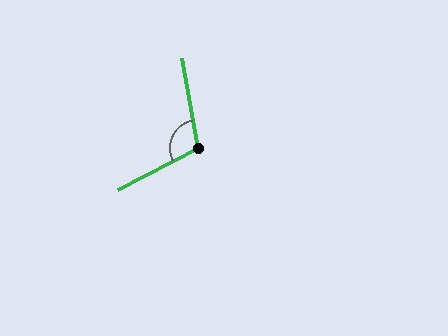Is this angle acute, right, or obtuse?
It is obtuse.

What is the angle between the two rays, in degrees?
Approximately 107 degrees.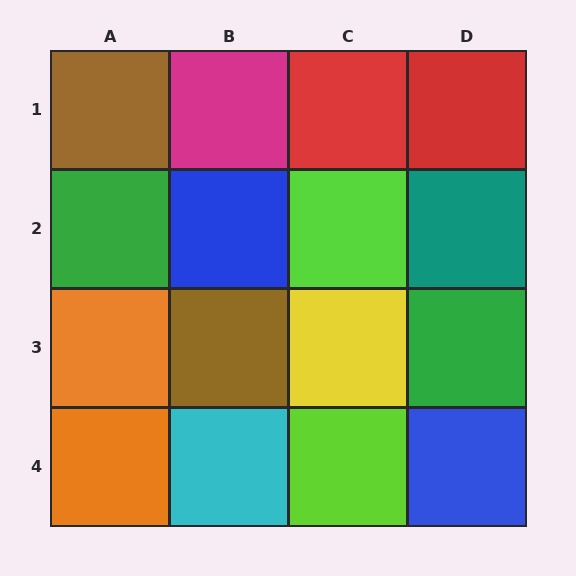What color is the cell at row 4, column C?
Lime.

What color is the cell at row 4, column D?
Blue.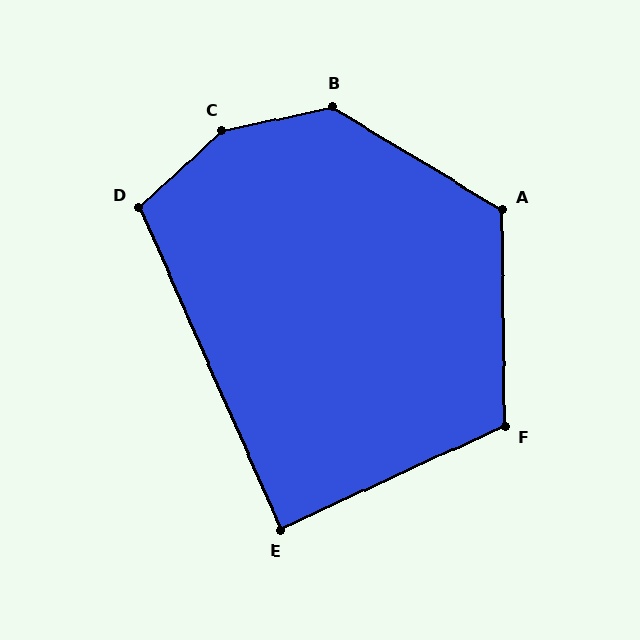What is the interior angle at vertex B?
Approximately 137 degrees (obtuse).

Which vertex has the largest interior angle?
C, at approximately 149 degrees.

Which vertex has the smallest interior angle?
E, at approximately 89 degrees.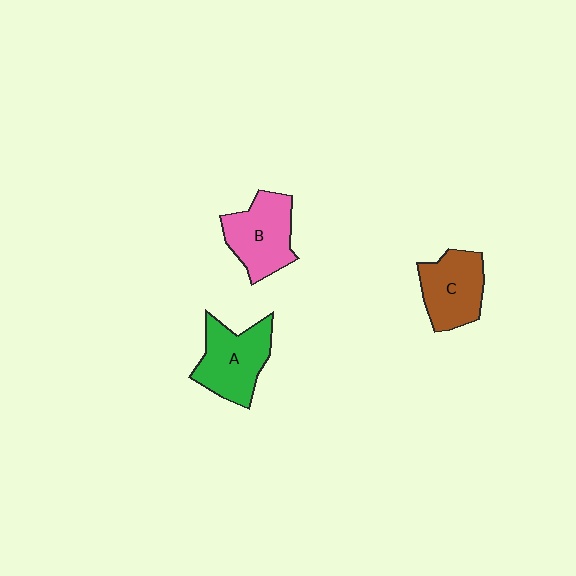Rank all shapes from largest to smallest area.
From largest to smallest: A (green), B (pink), C (brown).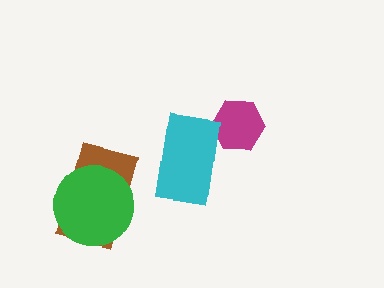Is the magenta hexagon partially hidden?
Yes, it is partially covered by another shape.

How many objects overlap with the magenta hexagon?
1 object overlaps with the magenta hexagon.